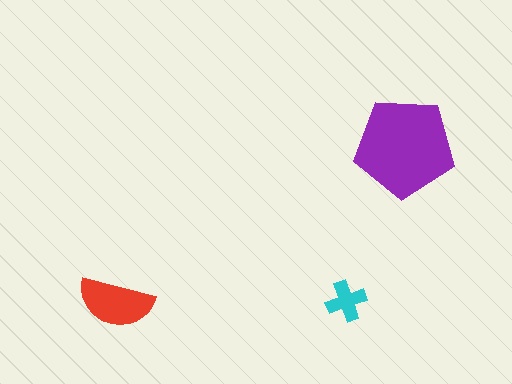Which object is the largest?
The purple pentagon.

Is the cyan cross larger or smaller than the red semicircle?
Smaller.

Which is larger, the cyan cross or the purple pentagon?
The purple pentagon.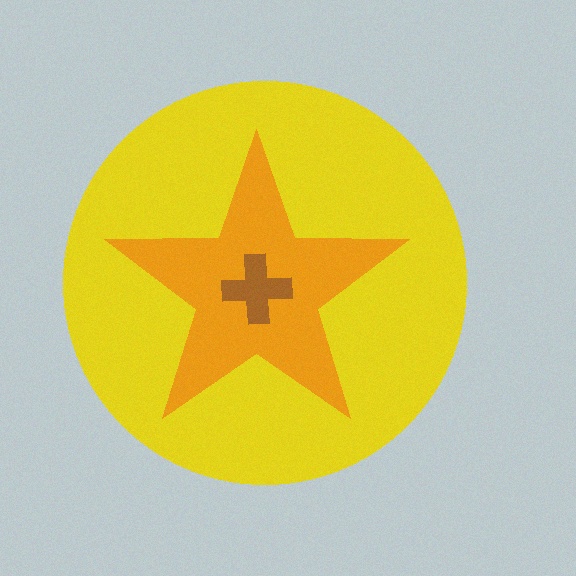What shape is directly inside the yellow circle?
The orange star.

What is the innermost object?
The brown cross.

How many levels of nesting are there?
3.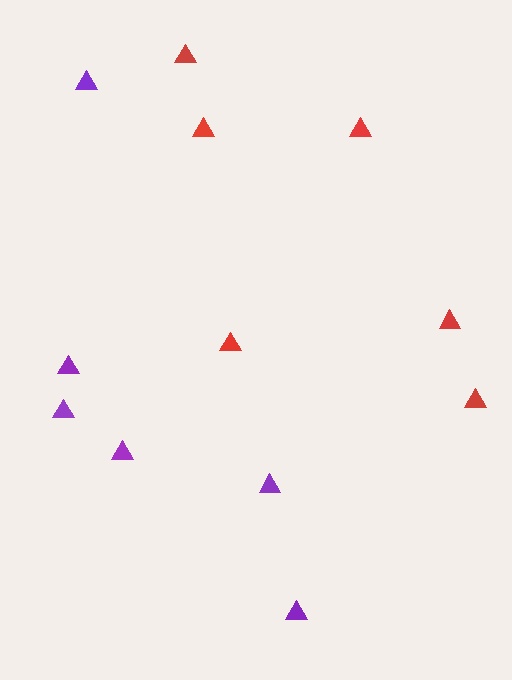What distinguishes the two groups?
There are 2 groups: one group of red triangles (6) and one group of purple triangles (6).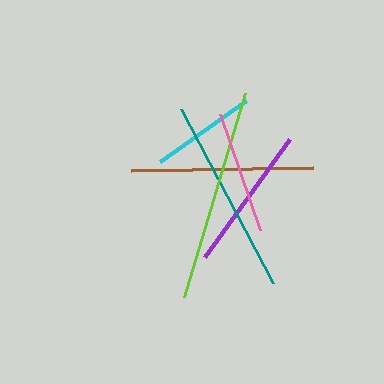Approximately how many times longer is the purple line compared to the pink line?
The purple line is approximately 1.2 times the length of the pink line.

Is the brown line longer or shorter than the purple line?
The brown line is longer than the purple line.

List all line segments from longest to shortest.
From longest to shortest: lime, teal, brown, purple, pink, cyan.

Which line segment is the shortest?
The cyan line is the shortest at approximately 106 pixels.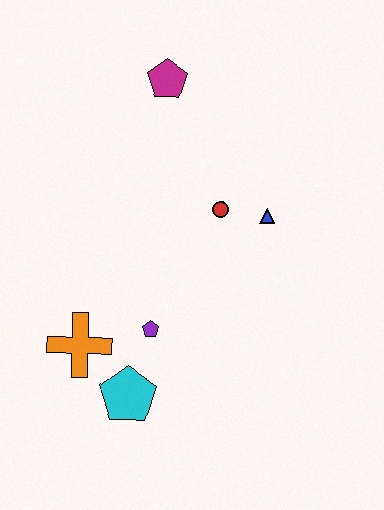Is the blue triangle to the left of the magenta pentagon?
No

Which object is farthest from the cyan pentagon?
The magenta pentagon is farthest from the cyan pentagon.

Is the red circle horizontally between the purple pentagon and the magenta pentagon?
No